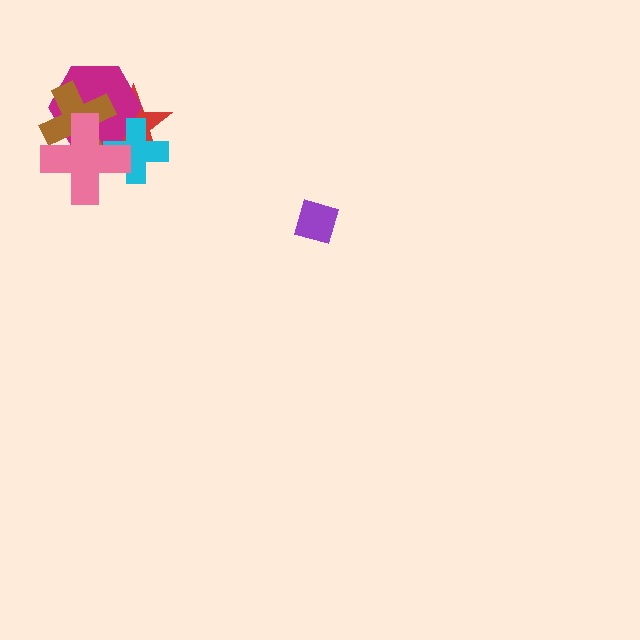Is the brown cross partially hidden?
Yes, it is partially covered by another shape.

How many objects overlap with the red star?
4 objects overlap with the red star.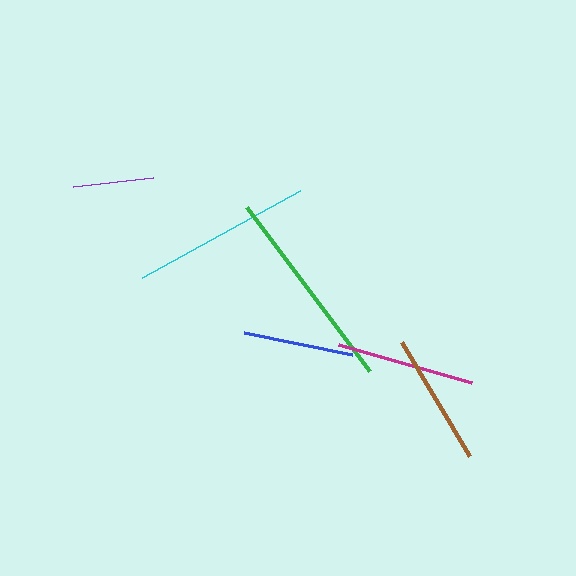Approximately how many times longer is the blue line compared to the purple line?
The blue line is approximately 1.4 times the length of the purple line.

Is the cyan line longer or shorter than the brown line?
The cyan line is longer than the brown line.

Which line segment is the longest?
The green line is the longest at approximately 205 pixels.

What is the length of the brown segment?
The brown segment is approximately 133 pixels long.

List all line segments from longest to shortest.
From longest to shortest: green, cyan, magenta, brown, blue, purple.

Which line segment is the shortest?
The purple line is the shortest at approximately 81 pixels.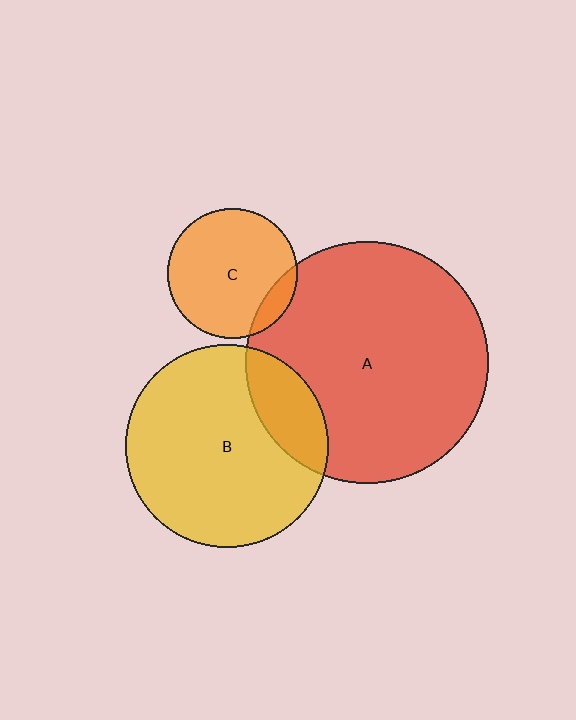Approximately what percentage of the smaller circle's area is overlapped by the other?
Approximately 20%.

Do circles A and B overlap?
Yes.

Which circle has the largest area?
Circle A (red).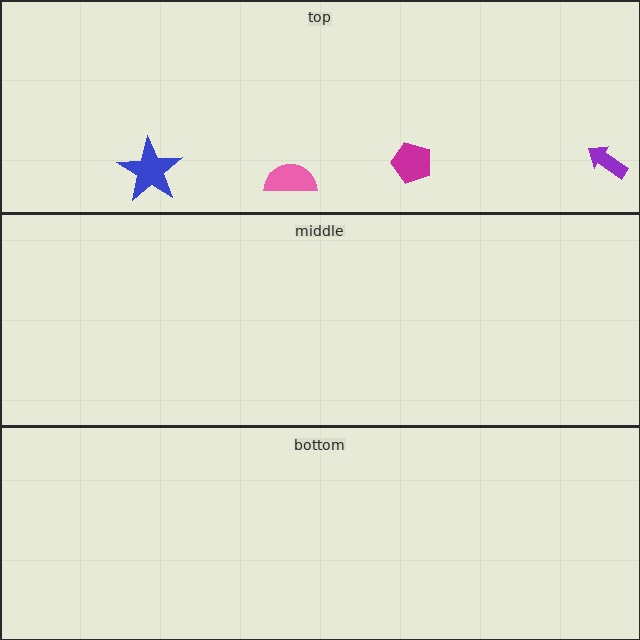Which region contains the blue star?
The top region.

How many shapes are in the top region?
4.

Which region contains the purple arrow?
The top region.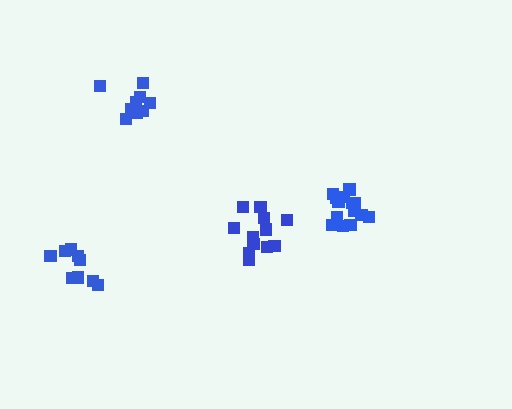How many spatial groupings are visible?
There are 4 spatial groupings.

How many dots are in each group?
Group 1: 13 dots, Group 2: 11 dots, Group 3: 9 dots, Group 4: 14 dots (47 total).